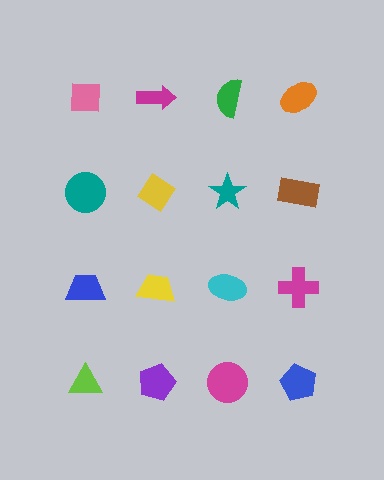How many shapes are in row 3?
4 shapes.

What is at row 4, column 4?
A blue pentagon.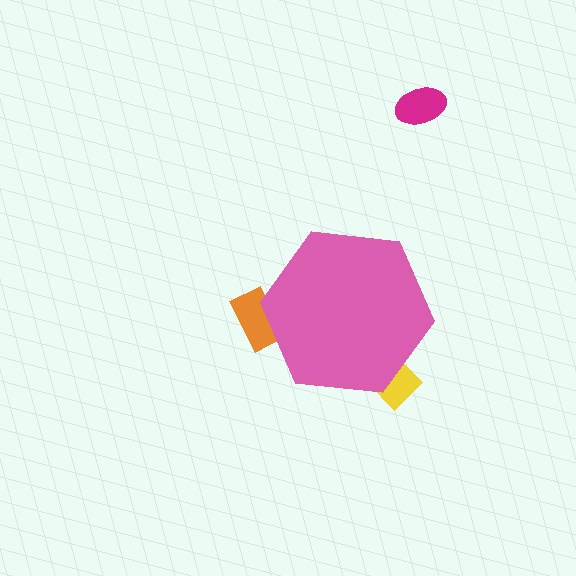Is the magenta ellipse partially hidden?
No, the magenta ellipse is fully visible.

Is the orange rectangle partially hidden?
Yes, the orange rectangle is partially hidden behind the pink hexagon.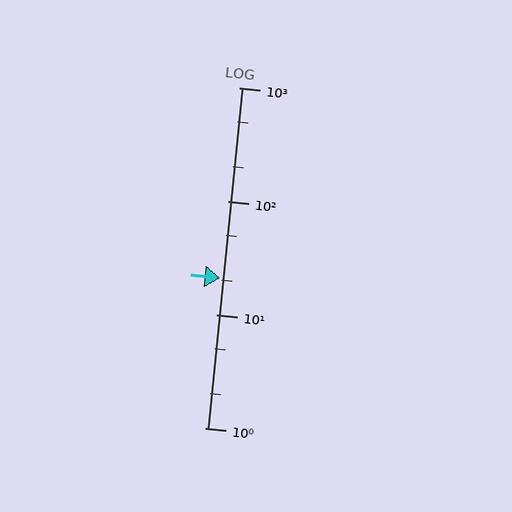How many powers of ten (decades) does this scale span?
The scale spans 3 decades, from 1 to 1000.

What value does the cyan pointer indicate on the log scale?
The pointer indicates approximately 21.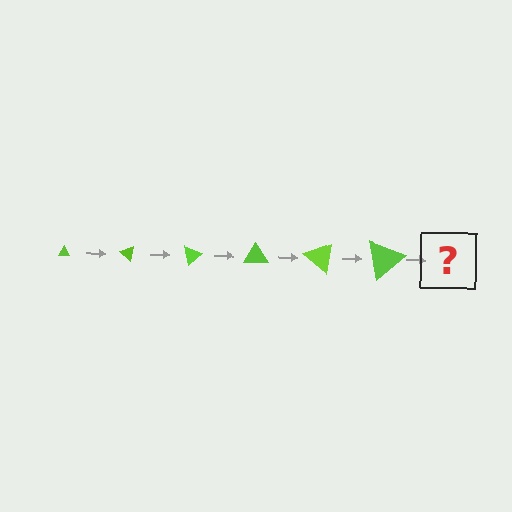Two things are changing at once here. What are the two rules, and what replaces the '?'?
The two rules are that the triangle grows larger each step and it rotates 40 degrees each step. The '?' should be a triangle, larger than the previous one and rotated 240 degrees from the start.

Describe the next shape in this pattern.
It should be a triangle, larger than the previous one and rotated 240 degrees from the start.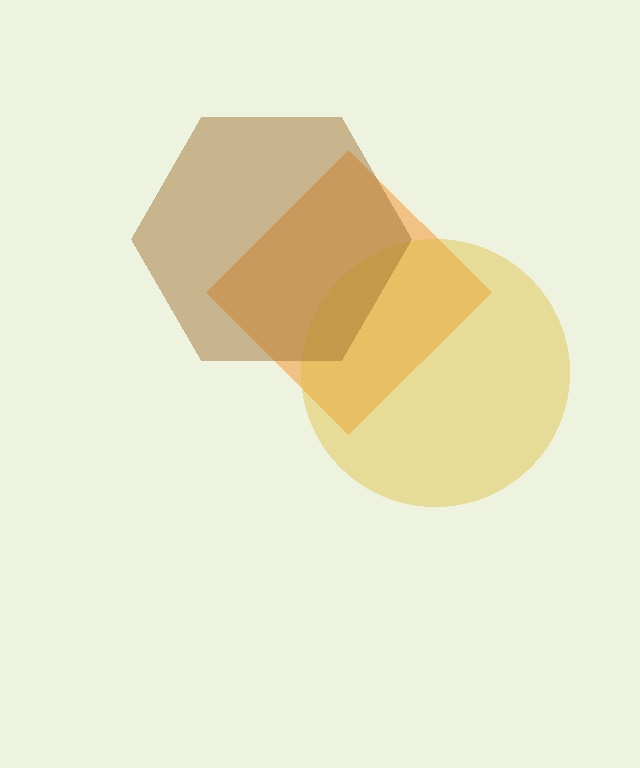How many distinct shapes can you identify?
There are 3 distinct shapes: an orange diamond, a yellow circle, a brown hexagon.